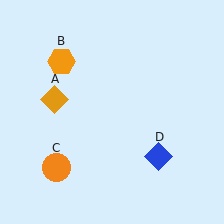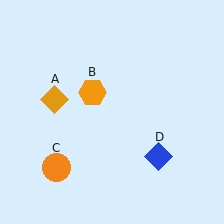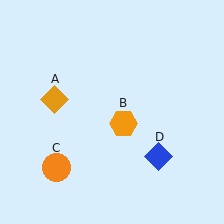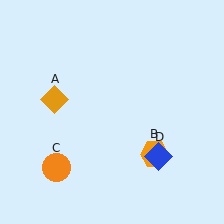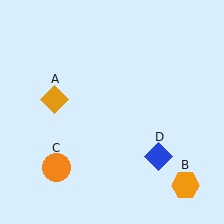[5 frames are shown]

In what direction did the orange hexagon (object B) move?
The orange hexagon (object B) moved down and to the right.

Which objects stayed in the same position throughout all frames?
Orange diamond (object A) and orange circle (object C) and blue diamond (object D) remained stationary.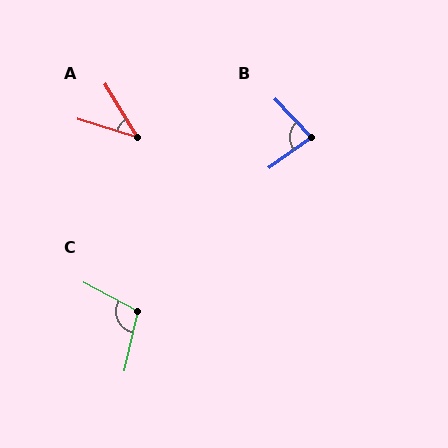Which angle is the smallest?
A, at approximately 42 degrees.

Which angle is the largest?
C, at approximately 105 degrees.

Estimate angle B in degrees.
Approximately 82 degrees.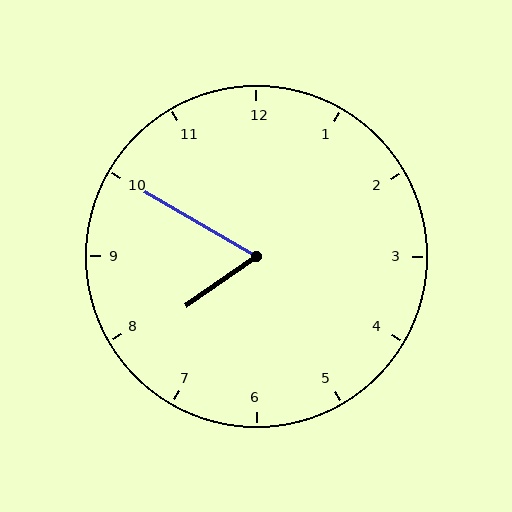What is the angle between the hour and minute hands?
Approximately 65 degrees.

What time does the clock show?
7:50.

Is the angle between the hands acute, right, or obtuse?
It is acute.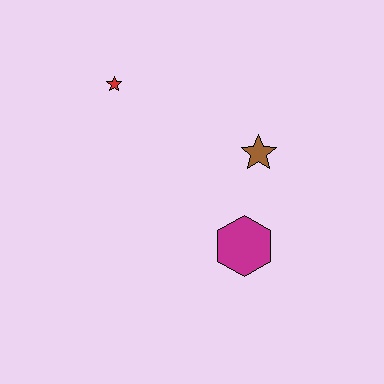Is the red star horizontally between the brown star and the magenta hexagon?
No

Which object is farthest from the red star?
The magenta hexagon is farthest from the red star.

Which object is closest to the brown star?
The magenta hexagon is closest to the brown star.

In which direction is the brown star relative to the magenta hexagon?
The brown star is above the magenta hexagon.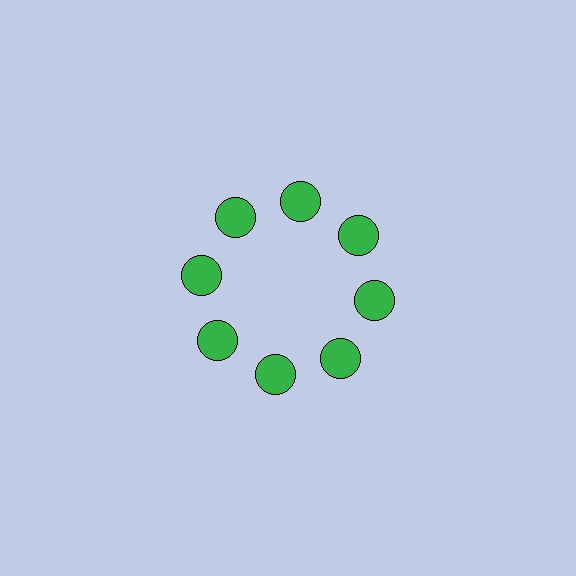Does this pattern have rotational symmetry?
Yes, this pattern has 8-fold rotational symmetry. It looks the same after rotating 45 degrees around the center.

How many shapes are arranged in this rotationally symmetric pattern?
There are 8 shapes, arranged in 8 groups of 1.